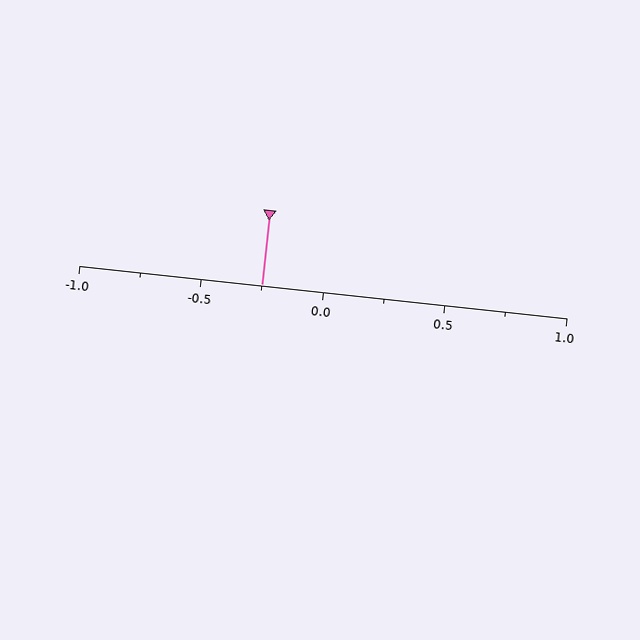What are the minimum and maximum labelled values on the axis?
The axis runs from -1.0 to 1.0.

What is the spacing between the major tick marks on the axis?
The major ticks are spaced 0.5 apart.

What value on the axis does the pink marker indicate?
The marker indicates approximately -0.25.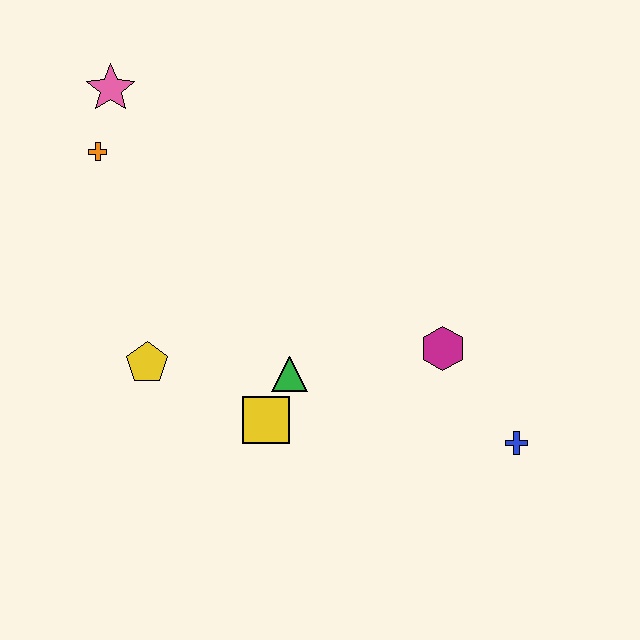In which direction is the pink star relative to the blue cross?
The pink star is to the left of the blue cross.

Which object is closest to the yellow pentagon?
The yellow square is closest to the yellow pentagon.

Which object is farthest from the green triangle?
The pink star is farthest from the green triangle.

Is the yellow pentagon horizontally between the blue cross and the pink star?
Yes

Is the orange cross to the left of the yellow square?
Yes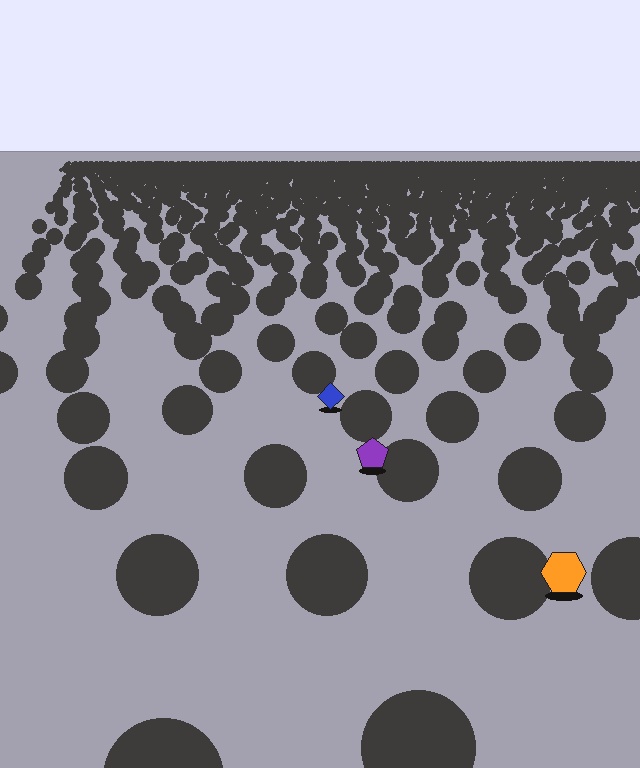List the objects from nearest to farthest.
From nearest to farthest: the orange hexagon, the purple pentagon, the blue diamond.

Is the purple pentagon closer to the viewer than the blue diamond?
Yes. The purple pentagon is closer — you can tell from the texture gradient: the ground texture is coarser near it.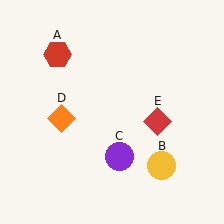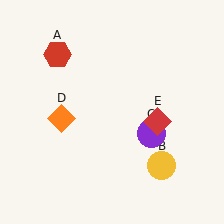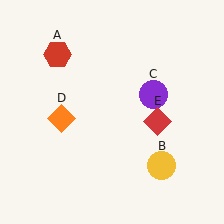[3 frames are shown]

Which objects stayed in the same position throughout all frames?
Red hexagon (object A) and yellow circle (object B) and orange diamond (object D) and red diamond (object E) remained stationary.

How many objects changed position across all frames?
1 object changed position: purple circle (object C).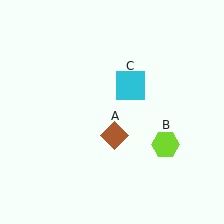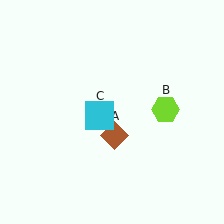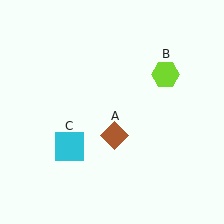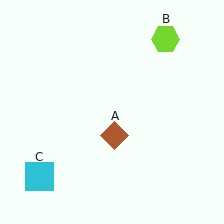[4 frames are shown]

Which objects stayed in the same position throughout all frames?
Brown diamond (object A) remained stationary.